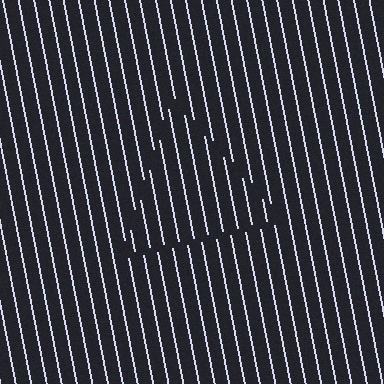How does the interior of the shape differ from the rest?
The interior of the shape contains the same grating, shifted by half a period — the contour is defined by the phase discontinuity where line-ends from the inner and outer gratings abut.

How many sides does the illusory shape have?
3 sides — the line-ends trace a triangle.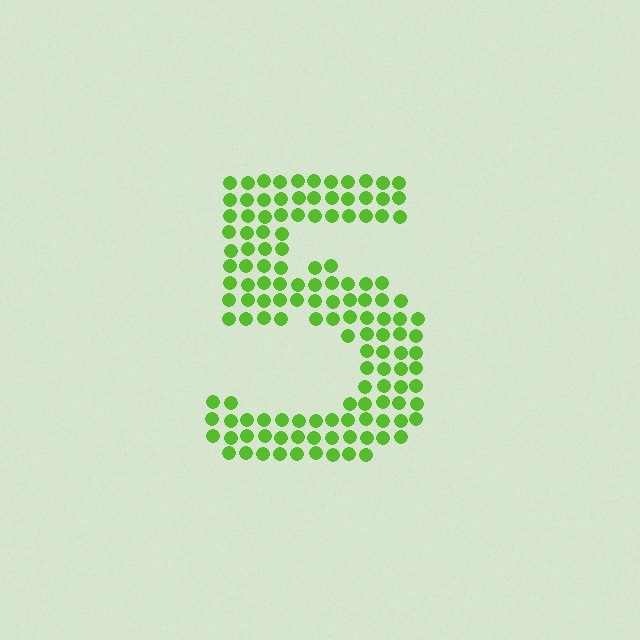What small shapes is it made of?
It is made of small circles.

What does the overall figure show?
The overall figure shows the digit 5.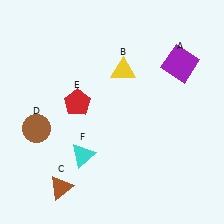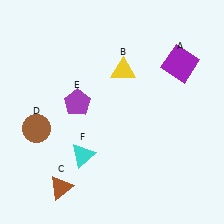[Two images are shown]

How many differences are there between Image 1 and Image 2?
There is 1 difference between the two images.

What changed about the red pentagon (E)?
In Image 1, E is red. In Image 2, it changed to purple.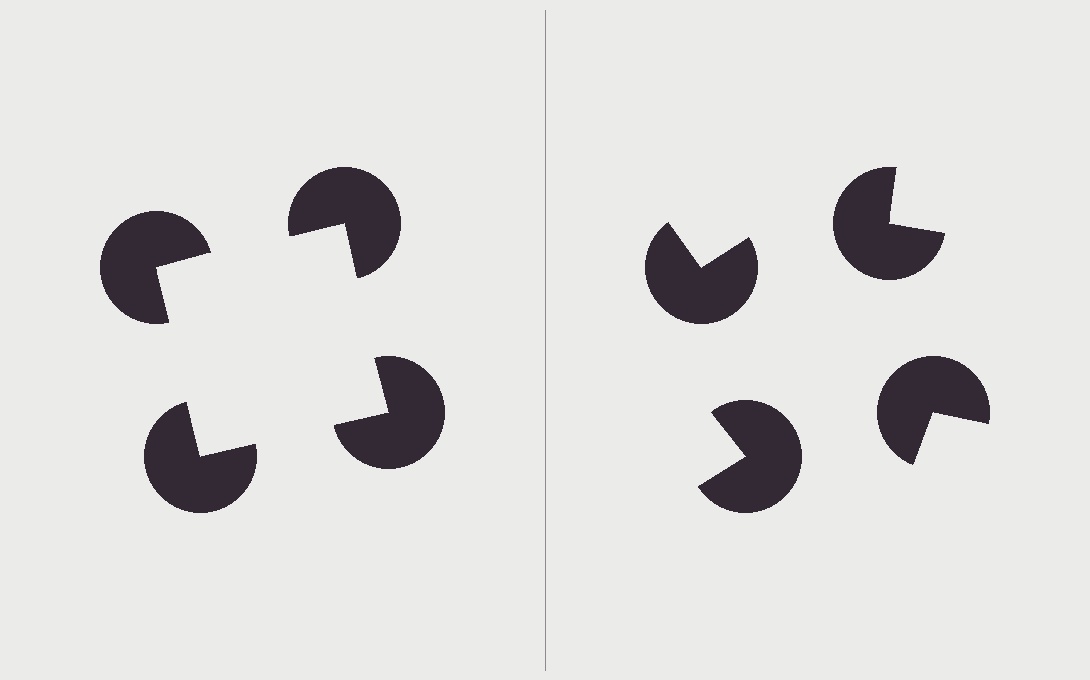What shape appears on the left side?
An illusory square.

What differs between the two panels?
The pac-man discs are positioned identically on both sides; only the wedge orientations differ. On the left they align to a square; on the right they are misaligned.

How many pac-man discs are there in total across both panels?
8 — 4 on each side.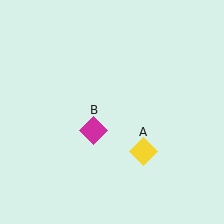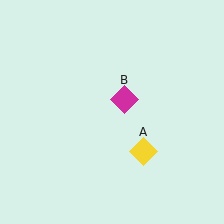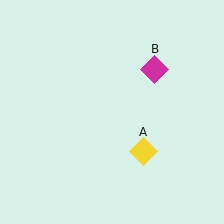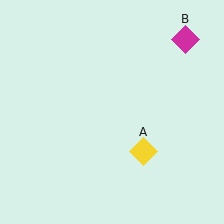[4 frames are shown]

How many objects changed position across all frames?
1 object changed position: magenta diamond (object B).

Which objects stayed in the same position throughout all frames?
Yellow diamond (object A) remained stationary.